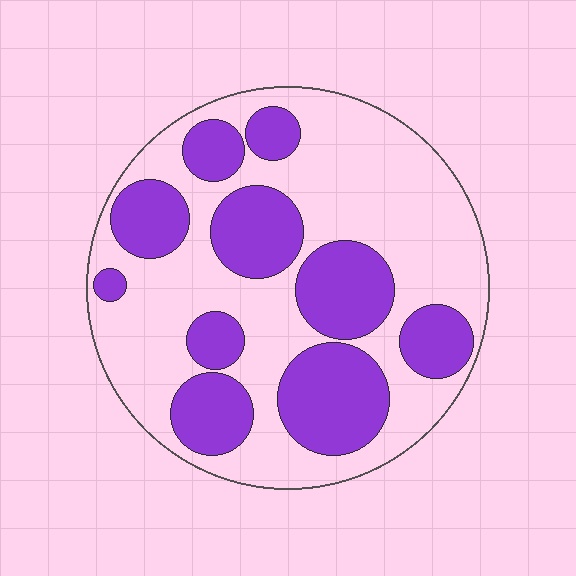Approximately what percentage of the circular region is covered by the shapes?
Approximately 40%.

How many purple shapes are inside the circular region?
10.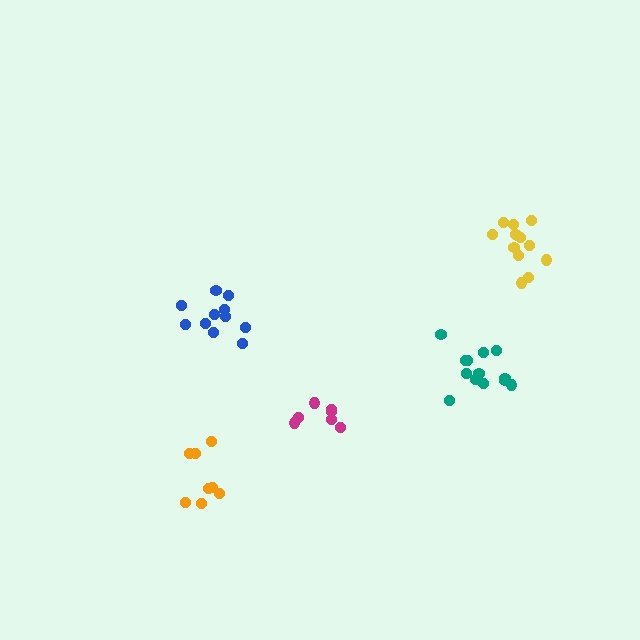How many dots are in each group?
Group 1: 13 dots, Group 2: 11 dots, Group 3: 8 dots, Group 4: 7 dots, Group 5: 13 dots (52 total).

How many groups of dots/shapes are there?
There are 5 groups.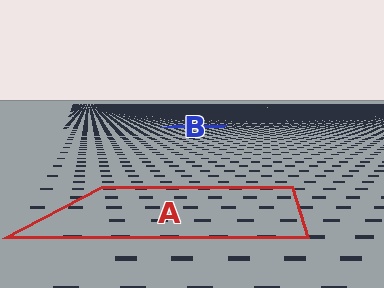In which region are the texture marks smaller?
The texture marks are smaller in region B, because it is farther away.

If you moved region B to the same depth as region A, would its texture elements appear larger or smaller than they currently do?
They would appear larger. At a closer depth, the same texture elements are projected at a bigger on-screen size.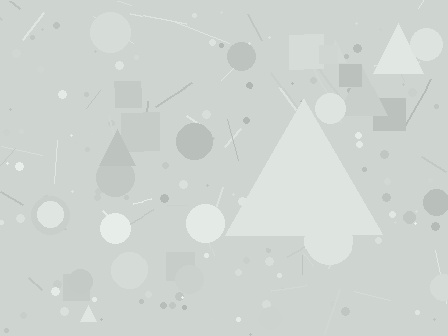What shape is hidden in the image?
A triangle is hidden in the image.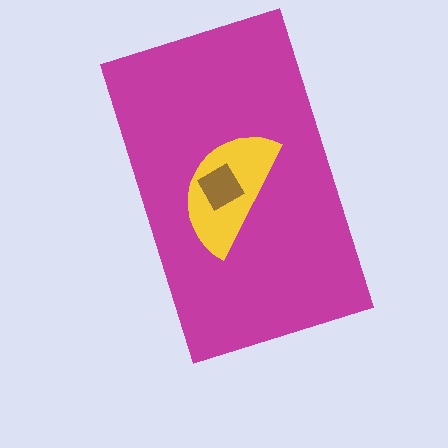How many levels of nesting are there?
3.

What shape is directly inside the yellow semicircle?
The brown diamond.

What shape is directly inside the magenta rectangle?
The yellow semicircle.